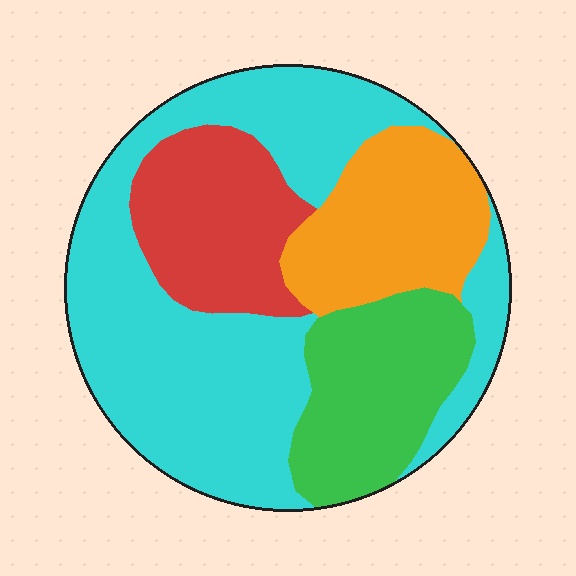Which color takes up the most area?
Cyan, at roughly 50%.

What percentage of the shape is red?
Red covers 16% of the shape.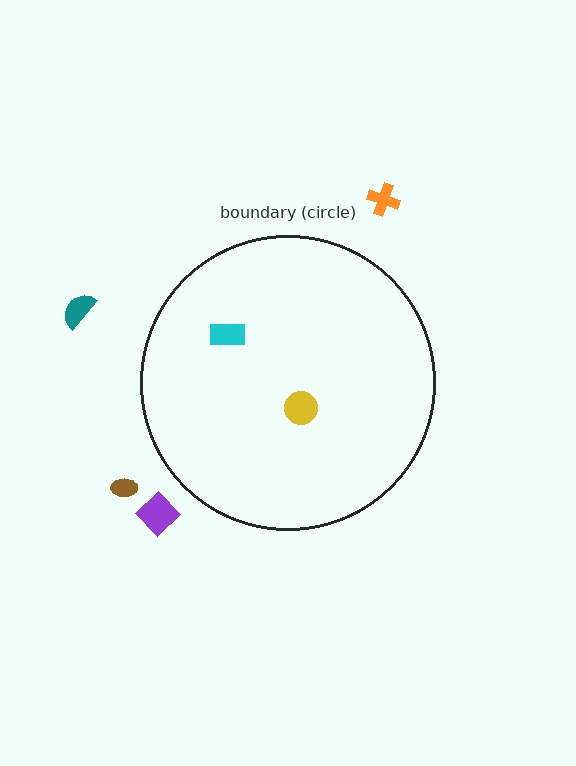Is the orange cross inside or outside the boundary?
Outside.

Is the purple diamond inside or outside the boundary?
Outside.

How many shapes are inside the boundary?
2 inside, 4 outside.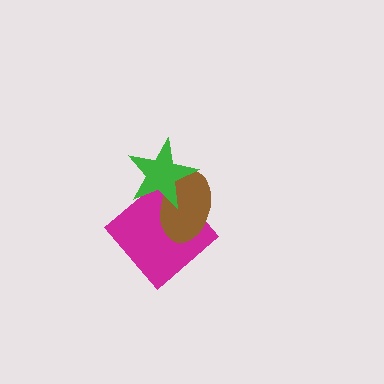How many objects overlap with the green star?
2 objects overlap with the green star.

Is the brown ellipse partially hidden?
Yes, it is partially covered by another shape.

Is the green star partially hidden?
No, no other shape covers it.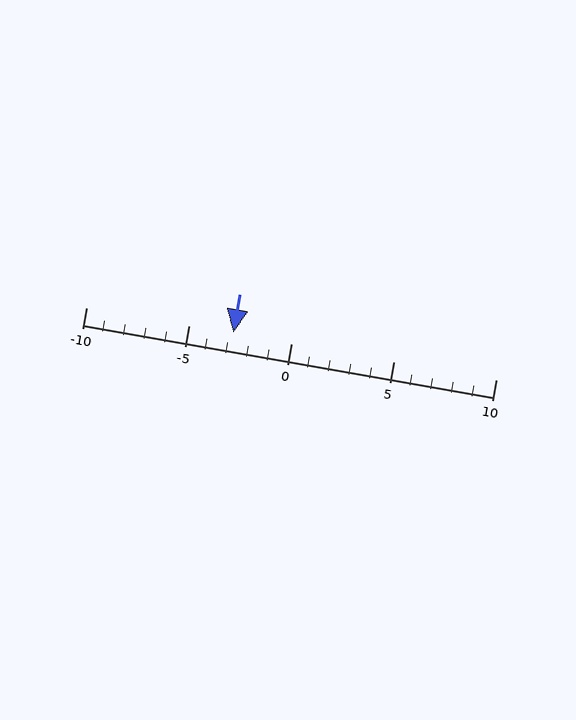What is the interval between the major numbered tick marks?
The major tick marks are spaced 5 units apart.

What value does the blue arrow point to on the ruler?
The blue arrow points to approximately -3.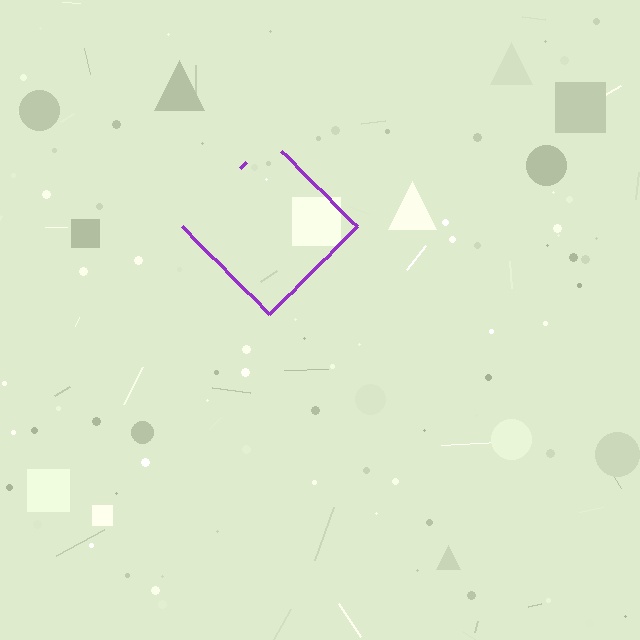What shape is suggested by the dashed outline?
The dashed outline suggests a diamond.